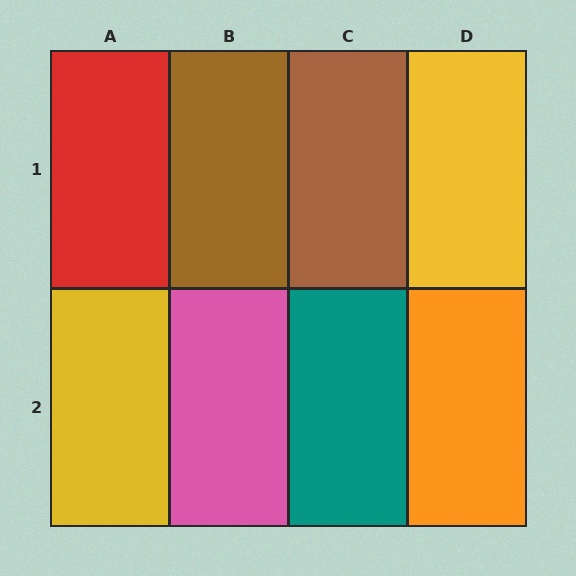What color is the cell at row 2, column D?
Orange.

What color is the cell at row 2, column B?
Pink.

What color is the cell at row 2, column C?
Teal.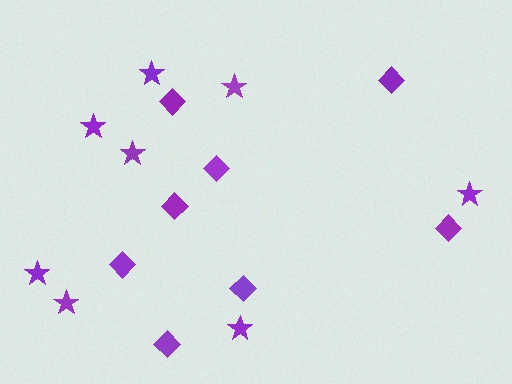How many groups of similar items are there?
There are 2 groups: one group of diamonds (8) and one group of stars (8).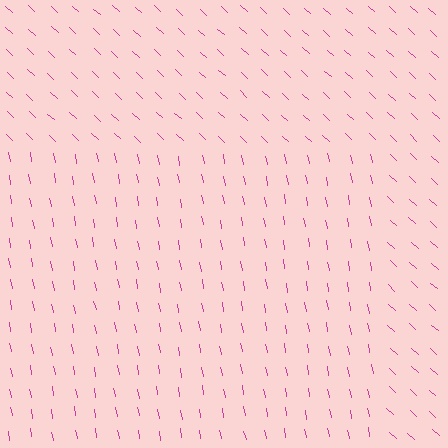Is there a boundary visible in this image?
Yes, there is a texture boundary formed by a change in line orientation.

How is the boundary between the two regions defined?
The boundary is defined purely by a change in line orientation (approximately 37 degrees difference). All lines are the same color and thickness.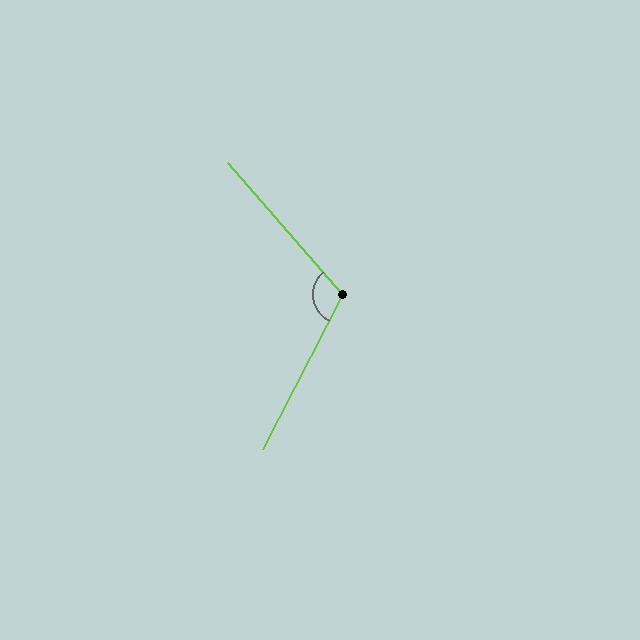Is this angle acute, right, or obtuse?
It is obtuse.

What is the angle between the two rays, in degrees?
Approximately 111 degrees.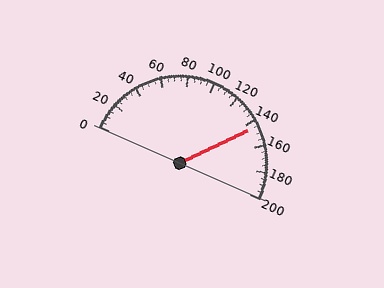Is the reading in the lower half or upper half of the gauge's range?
The reading is in the upper half of the range (0 to 200).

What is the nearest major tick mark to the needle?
The nearest major tick mark is 140.